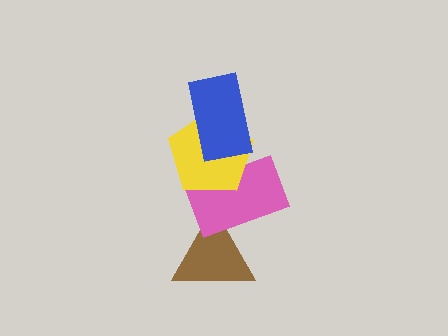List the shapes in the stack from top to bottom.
From top to bottom: the blue rectangle, the yellow pentagon, the pink rectangle, the brown triangle.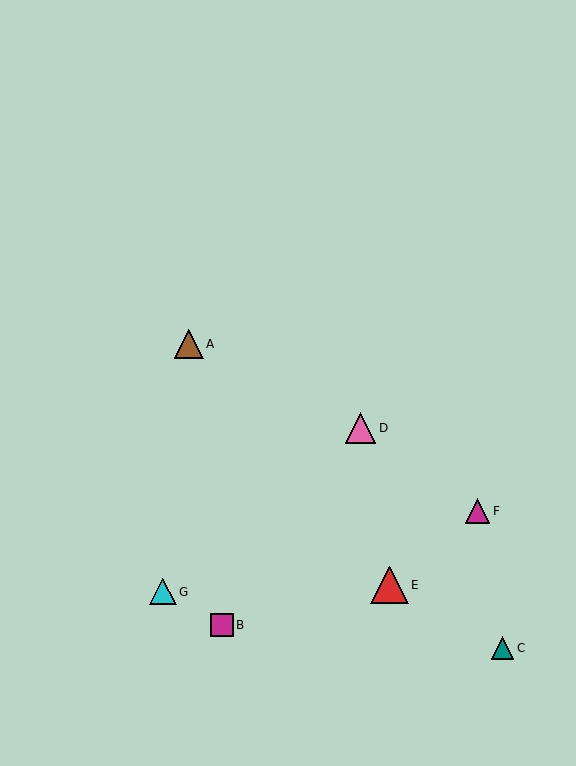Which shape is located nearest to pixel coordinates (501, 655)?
The teal triangle (labeled C) at (503, 648) is nearest to that location.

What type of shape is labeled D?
Shape D is a pink triangle.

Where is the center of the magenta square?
The center of the magenta square is at (222, 625).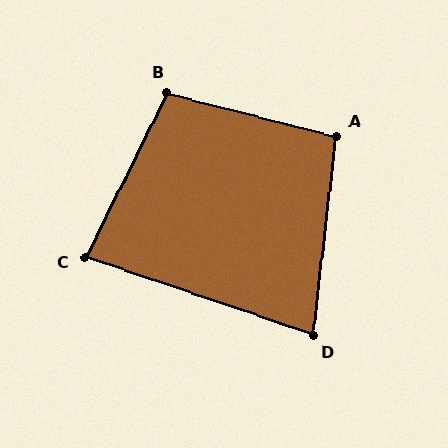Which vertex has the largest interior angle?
B, at approximately 102 degrees.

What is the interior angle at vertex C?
Approximately 82 degrees (acute).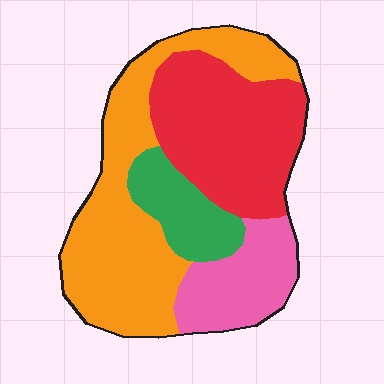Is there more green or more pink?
Pink.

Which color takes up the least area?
Green, at roughly 10%.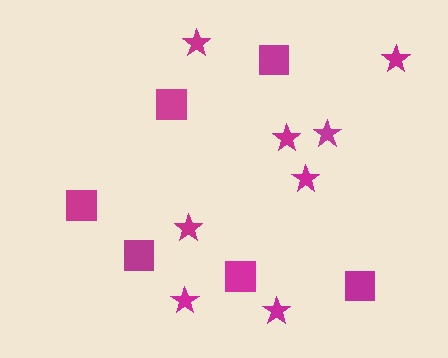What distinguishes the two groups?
There are 2 groups: one group of squares (6) and one group of stars (8).